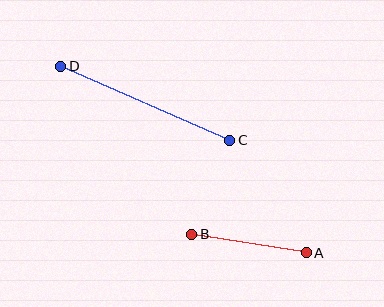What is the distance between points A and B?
The distance is approximately 116 pixels.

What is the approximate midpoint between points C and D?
The midpoint is at approximately (145, 103) pixels.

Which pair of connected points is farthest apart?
Points C and D are farthest apart.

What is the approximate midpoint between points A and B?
The midpoint is at approximately (249, 244) pixels.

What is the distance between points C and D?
The distance is approximately 185 pixels.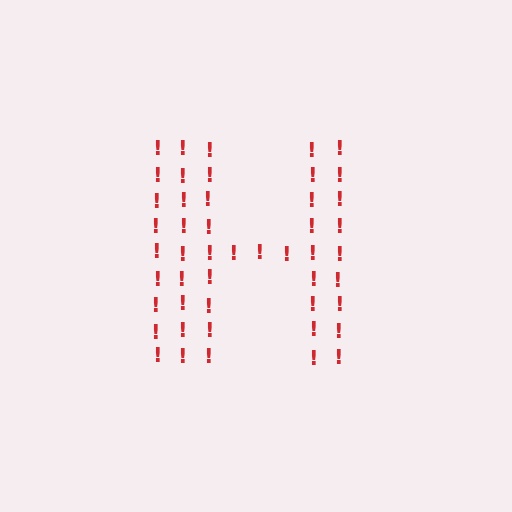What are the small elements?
The small elements are exclamation marks.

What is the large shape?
The large shape is the letter H.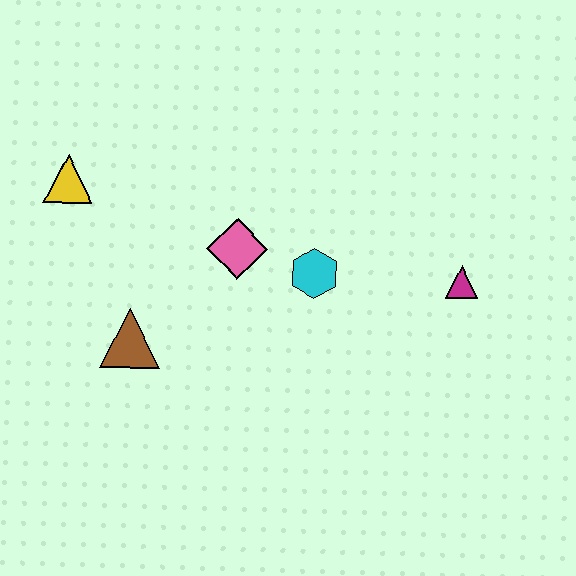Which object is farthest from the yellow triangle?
The magenta triangle is farthest from the yellow triangle.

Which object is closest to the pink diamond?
The cyan hexagon is closest to the pink diamond.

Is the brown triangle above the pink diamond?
No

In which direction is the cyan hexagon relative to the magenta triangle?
The cyan hexagon is to the left of the magenta triangle.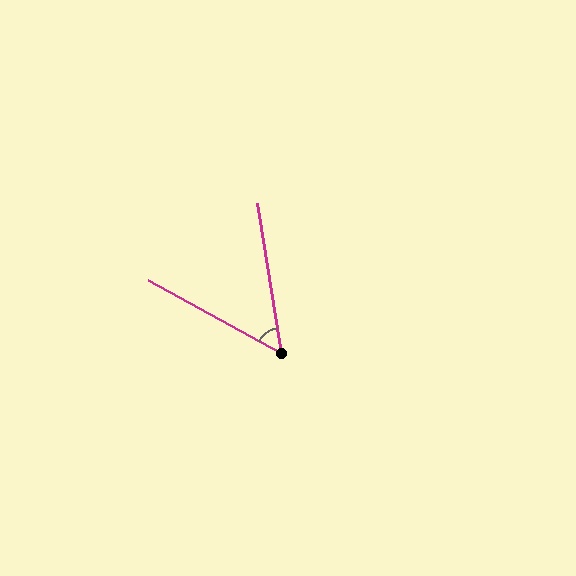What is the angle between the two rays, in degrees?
Approximately 52 degrees.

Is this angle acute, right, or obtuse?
It is acute.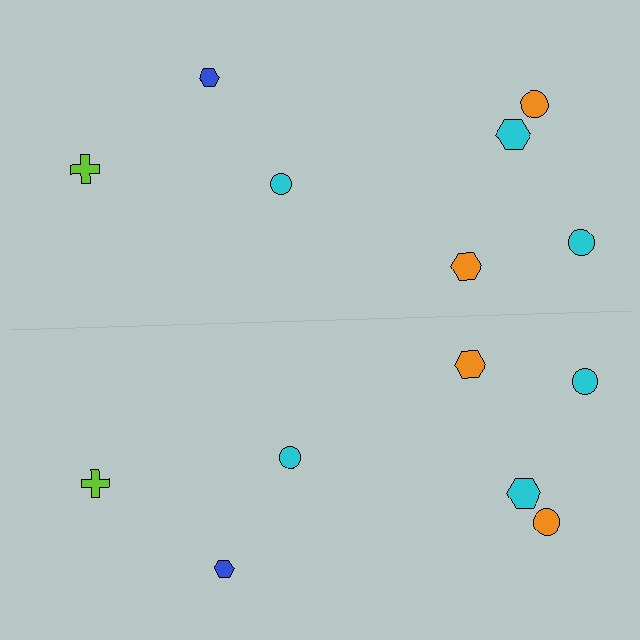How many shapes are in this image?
There are 14 shapes in this image.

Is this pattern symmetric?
Yes, this pattern has bilateral (reflection) symmetry.